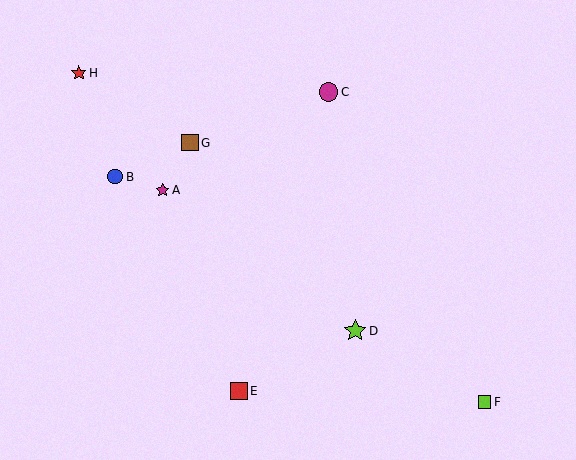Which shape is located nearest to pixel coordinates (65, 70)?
The red star (labeled H) at (79, 73) is nearest to that location.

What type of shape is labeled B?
Shape B is a blue circle.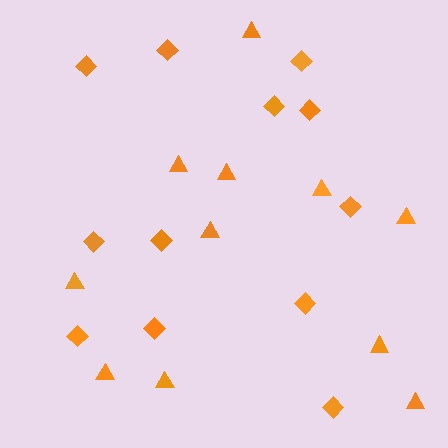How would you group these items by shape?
There are 2 groups: one group of diamonds (12) and one group of triangles (11).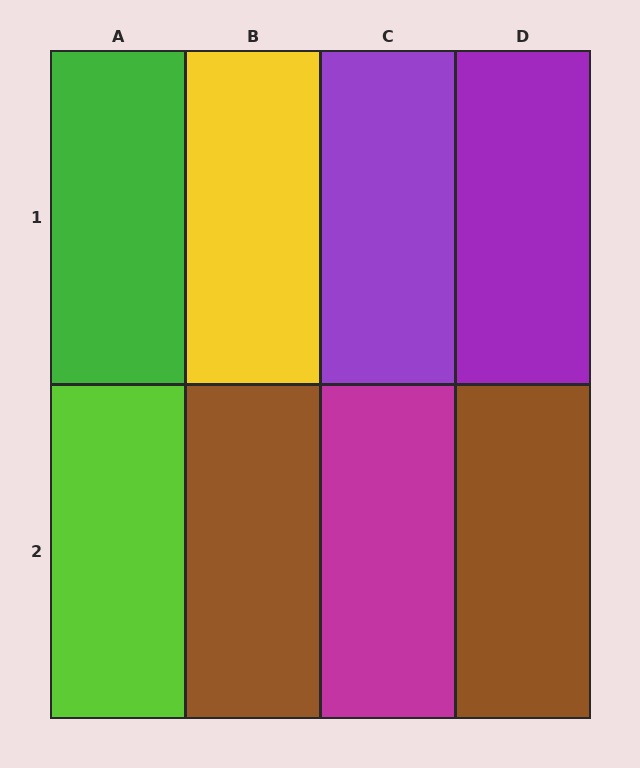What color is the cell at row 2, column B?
Brown.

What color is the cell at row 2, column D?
Brown.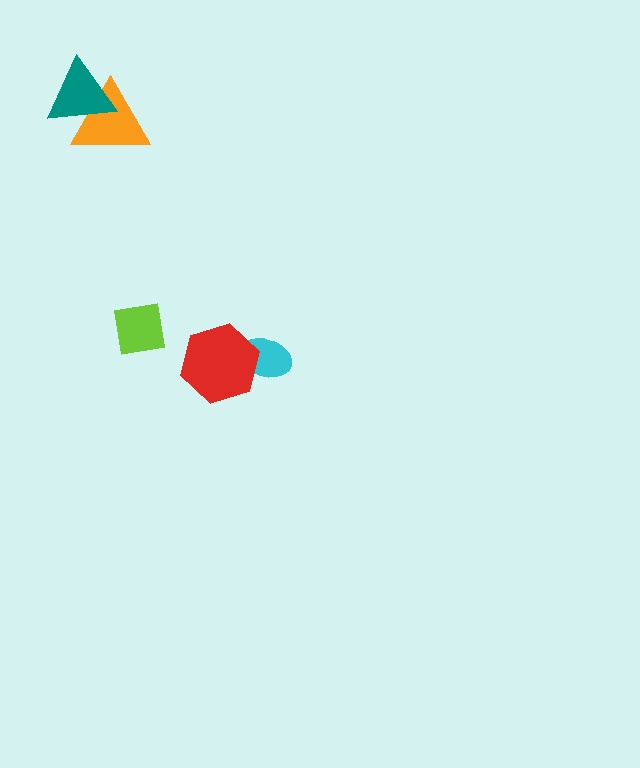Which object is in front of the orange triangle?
The teal triangle is in front of the orange triangle.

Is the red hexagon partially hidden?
No, no other shape covers it.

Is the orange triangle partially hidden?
Yes, it is partially covered by another shape.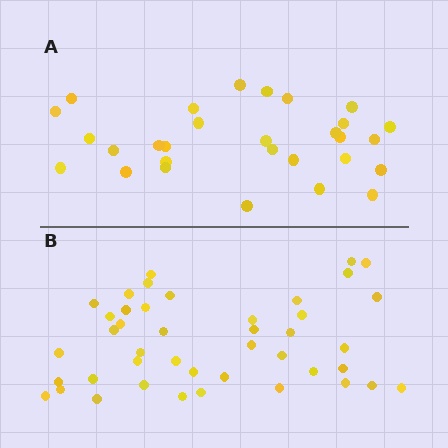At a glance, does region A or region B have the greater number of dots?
Region B (the bottom region) has more dots.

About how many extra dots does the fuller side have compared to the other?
Region B has approximately 15 more dots than region A.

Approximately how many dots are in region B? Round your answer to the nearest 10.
About 40 dots. (The exact count is 43, which rounds to 40.)